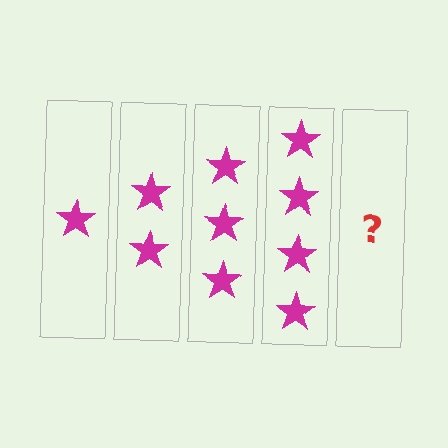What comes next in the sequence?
The next element should be 5 stars.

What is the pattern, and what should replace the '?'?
The pattern is that each step adds one more star. The '?' should be 5 stars.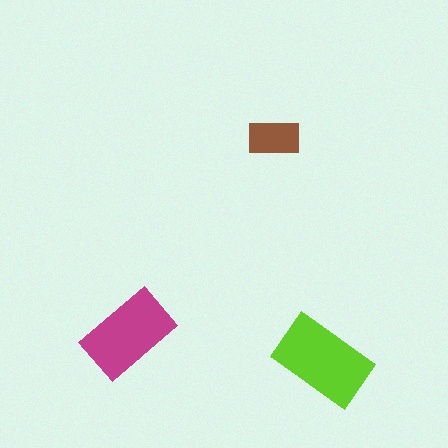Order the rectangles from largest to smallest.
the lime one, the magenta one, the brown one.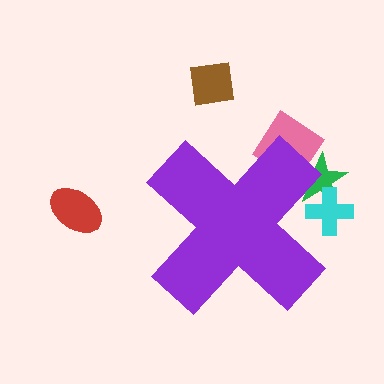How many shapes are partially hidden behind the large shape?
3 shapes are partially hidden.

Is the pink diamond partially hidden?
Yes, the pink diamond is partially hidden behind the purple cross.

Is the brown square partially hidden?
No, the brown square is fully visible.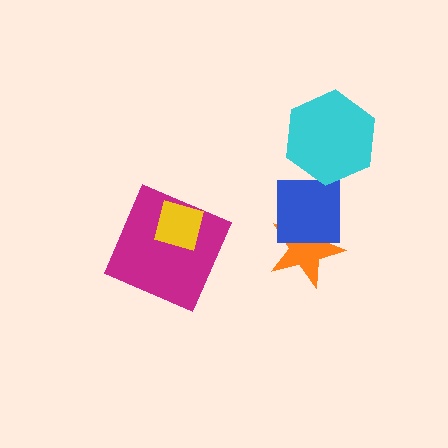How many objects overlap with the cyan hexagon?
0 objects overlap with the cyan hexagon.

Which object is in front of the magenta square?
The yellow diamond is in front of the magenta square.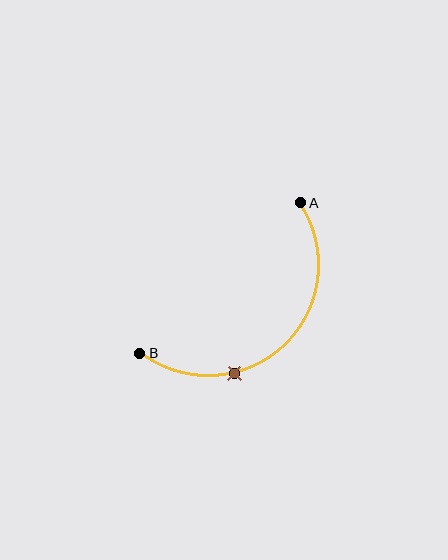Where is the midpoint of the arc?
The arc midpoint is the point on the curve farthest from the straight line joining A and B. It sits below and to the right of that line.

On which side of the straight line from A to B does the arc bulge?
The arc bulges below and to the right of the straight line connecting A and B.